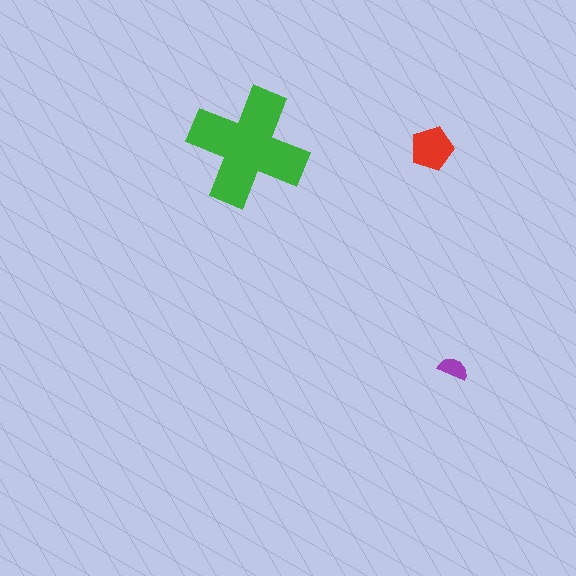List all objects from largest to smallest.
The green cross, the red pentagon, the purple semicircle.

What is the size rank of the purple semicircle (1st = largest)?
3rd.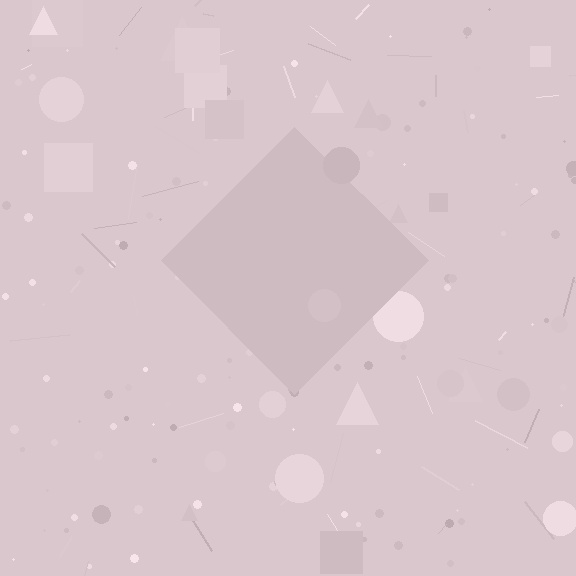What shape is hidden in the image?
A diamond is hidden in the image.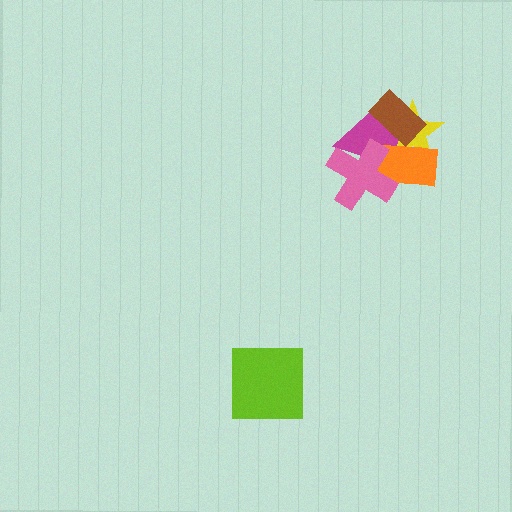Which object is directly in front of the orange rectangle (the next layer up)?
The pink cross is directly in front of the orange rectangle.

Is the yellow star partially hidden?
Yes, it is partially covered by another shape.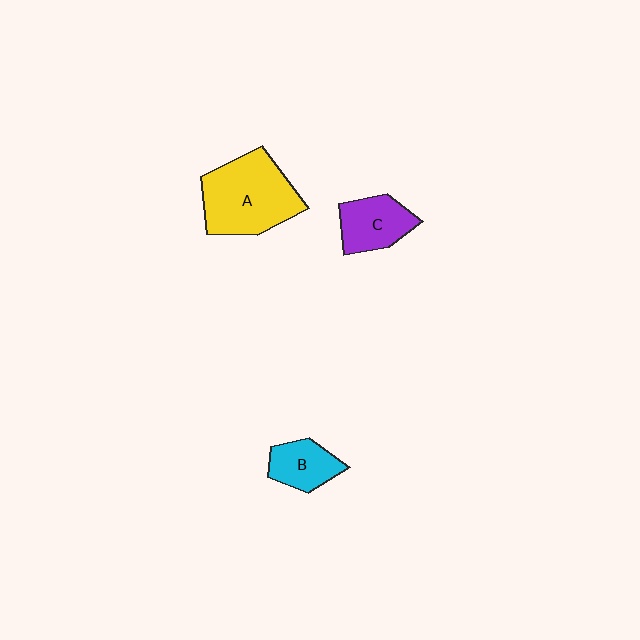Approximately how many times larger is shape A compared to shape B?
Approximately 2.2 times.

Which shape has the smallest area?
Shape B (cyan).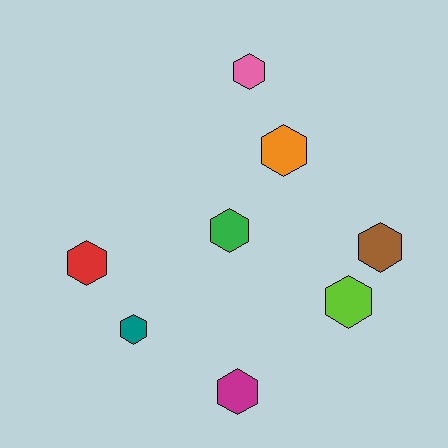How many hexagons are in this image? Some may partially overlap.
There are 8 hexagons.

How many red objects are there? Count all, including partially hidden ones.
There is 1 red object.